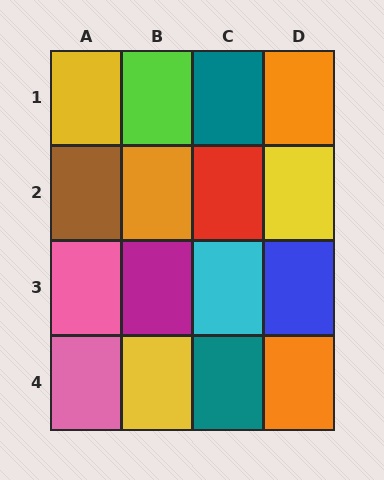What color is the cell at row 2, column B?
Orange.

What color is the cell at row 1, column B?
Lime.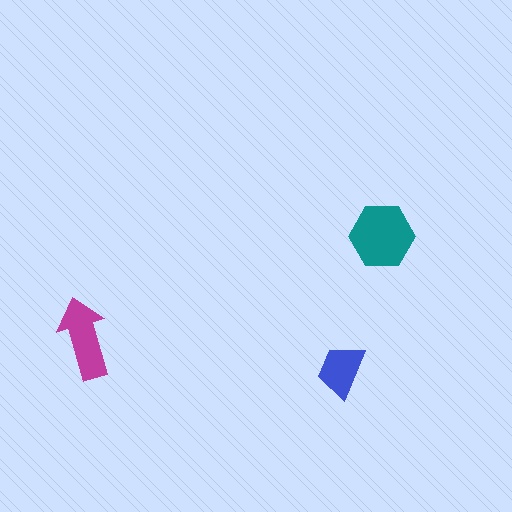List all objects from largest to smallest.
The teal hexagon, the magenta arrow, the blue trapezoid.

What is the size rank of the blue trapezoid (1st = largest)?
3rd.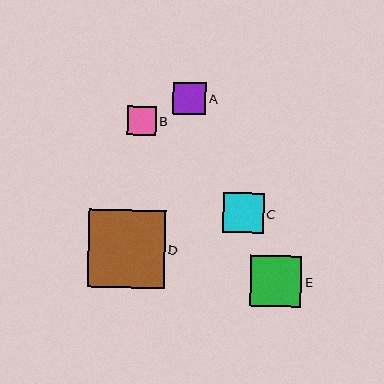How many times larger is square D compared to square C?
Square D is approximately 1.9 times the size of square C.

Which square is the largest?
Square D is the largest with a size of approximately 77 pixels.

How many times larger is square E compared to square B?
Square E is approximately 1.8 times the size of square B.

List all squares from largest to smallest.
From largest to smallest: D, E, C, A, B.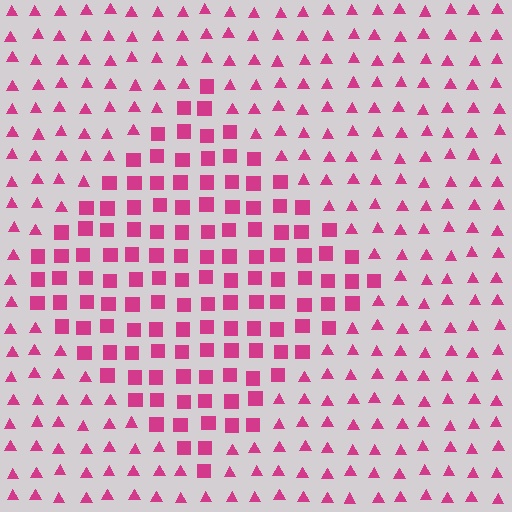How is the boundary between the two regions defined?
The boundary is defined by a change in element shape: squares inside vs. triangles outside. All elements share the same color and spacing.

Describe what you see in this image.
The image is filled with small magenta elements arranged in a uniform grid. A diamond-shaped region contains squares, while the surrounding area contains triangles. The boundary is defined purely by the change in element shape.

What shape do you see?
I see a diamond.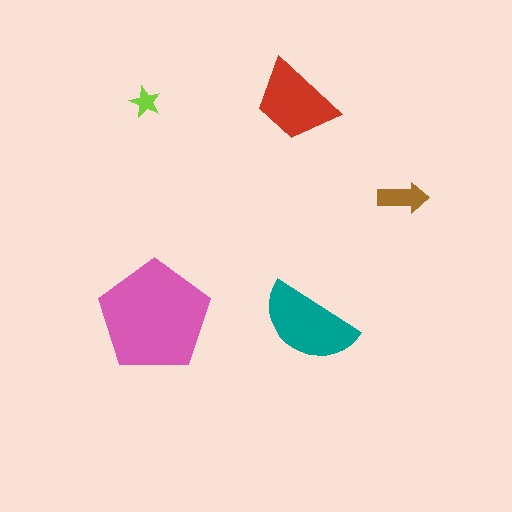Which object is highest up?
The lime star is topmost.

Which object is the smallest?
The lime star.